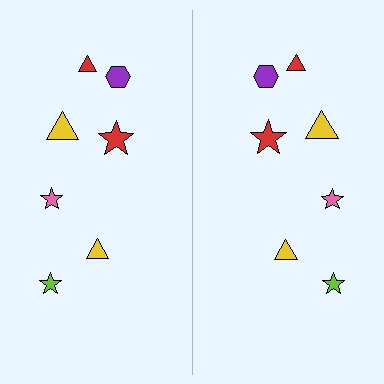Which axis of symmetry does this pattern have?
The pattern has a vertical axis of symmetry running through the center of the image.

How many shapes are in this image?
There are 14 shapes in this image.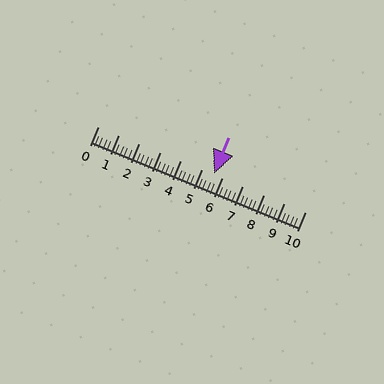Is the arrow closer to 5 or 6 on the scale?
The arrow is closer to 6.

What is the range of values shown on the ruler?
The ruler shows values from 0 to 10.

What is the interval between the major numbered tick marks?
The major tick marks are spaced 1 units apart.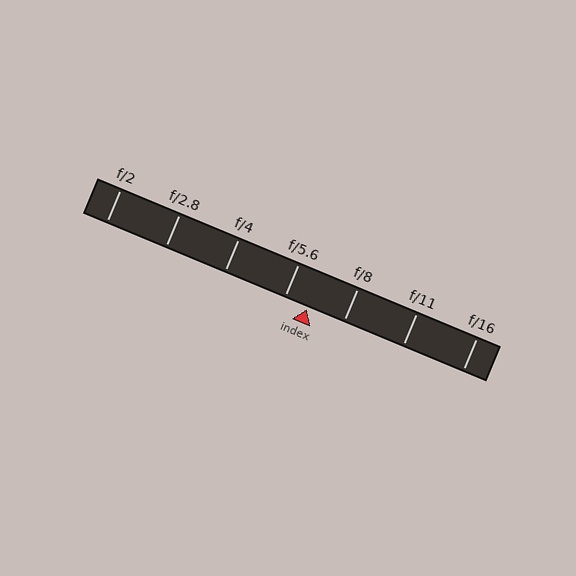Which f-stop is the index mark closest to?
The index mark is closest to f/5.6.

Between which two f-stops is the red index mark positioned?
The index mark is between f/5.6 and f/8.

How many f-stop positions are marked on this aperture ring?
There are 7 f-stop positions marked.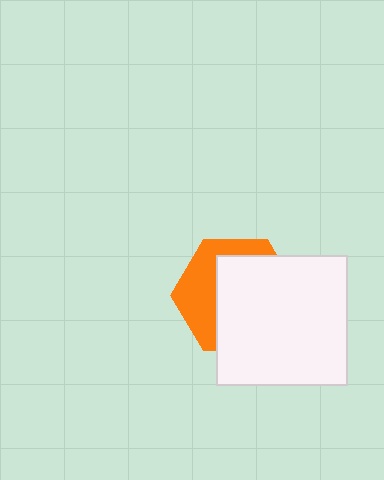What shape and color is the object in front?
The object in front is a white square.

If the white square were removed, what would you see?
You would see the complete orange hexagon.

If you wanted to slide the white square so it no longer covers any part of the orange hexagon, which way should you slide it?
Slide it toward the lower-right — that is the most direct way to separate the two shapes.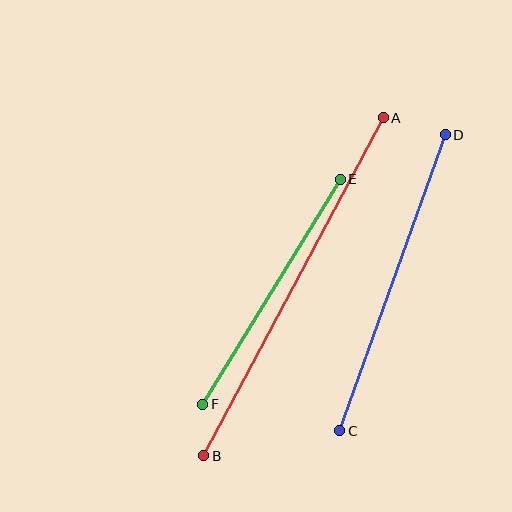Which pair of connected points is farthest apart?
Points A and B are farthest apart.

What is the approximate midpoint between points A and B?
The midpoint is at approximately (293, 287) pixels.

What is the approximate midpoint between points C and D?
The midpoint is at approximately (393, 283) pixels.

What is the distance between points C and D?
The distance is approximately 314 pixels.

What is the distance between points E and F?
The distance is approximately 264 pixels.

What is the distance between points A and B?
The distance is approximately 383 pixels.